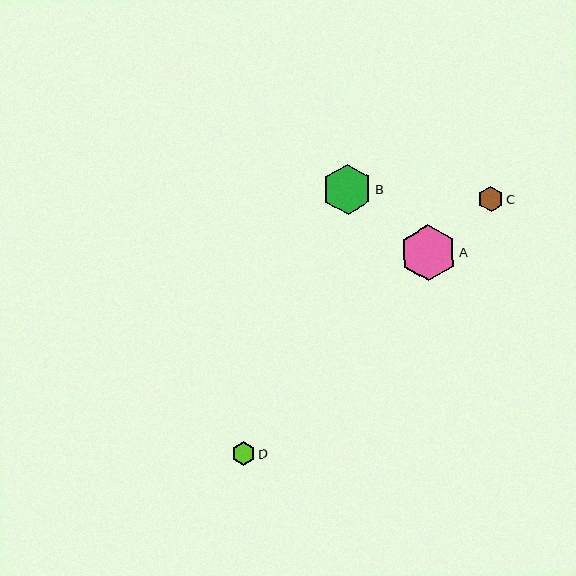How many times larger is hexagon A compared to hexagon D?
Hexagon A is approximately 2.4 times the size of hexagon D.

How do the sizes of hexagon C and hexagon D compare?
Hexagon C and hexagon D are approximately the same size.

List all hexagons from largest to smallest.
From largest to smallest: A, B, C, D.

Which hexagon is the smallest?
Hexagon D is the smallest with a size of approximately 24 pixels.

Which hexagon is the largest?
Hexagon A is the largest with a size of approximately 57 pixels.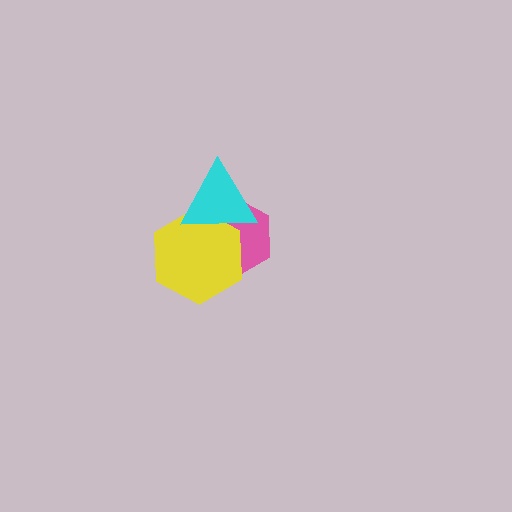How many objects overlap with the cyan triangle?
2 objects overlap with the cyan triangle.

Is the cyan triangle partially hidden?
No, no other shape covers it.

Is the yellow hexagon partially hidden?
Yes, it is partially covered by another shape.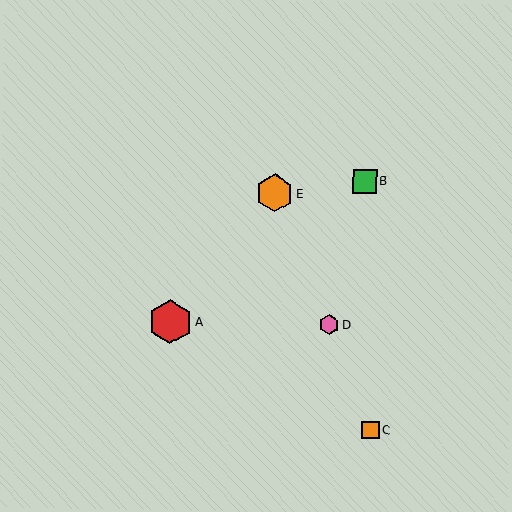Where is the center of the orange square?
The center of the orange square is at (370, 430).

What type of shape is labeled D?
Shape D is a pink hexagon.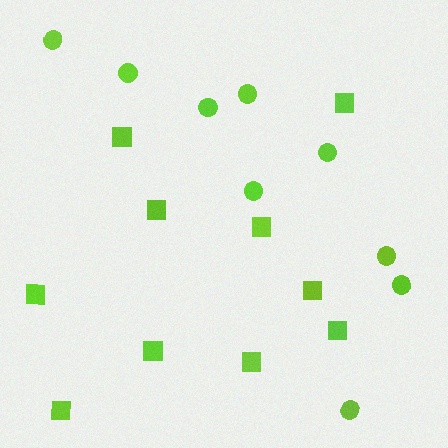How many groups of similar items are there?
There are 2 groups: one group of circles (9) and one group of squares (10).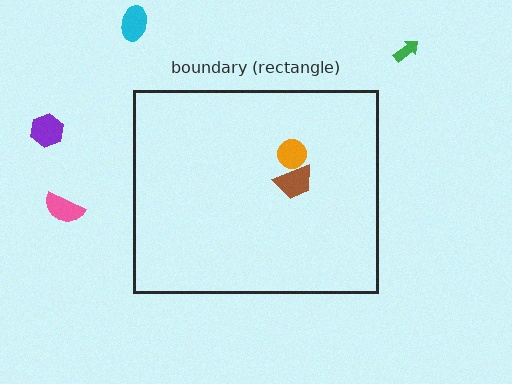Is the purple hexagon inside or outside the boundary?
Outside.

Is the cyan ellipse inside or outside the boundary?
Outside.